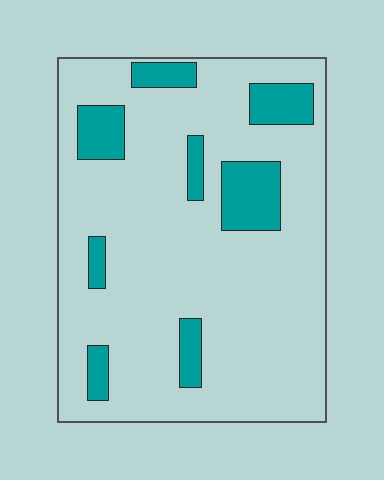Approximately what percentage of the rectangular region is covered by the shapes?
Approximately 15%.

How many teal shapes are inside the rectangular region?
8.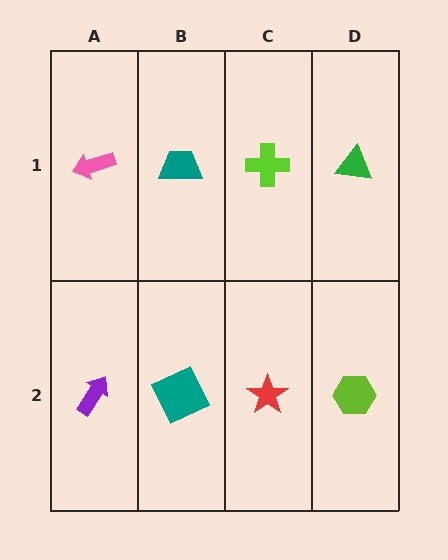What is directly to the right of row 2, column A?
A teal square.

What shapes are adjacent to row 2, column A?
A pink arrow (row 1, column A), a teal square (row 2, column B).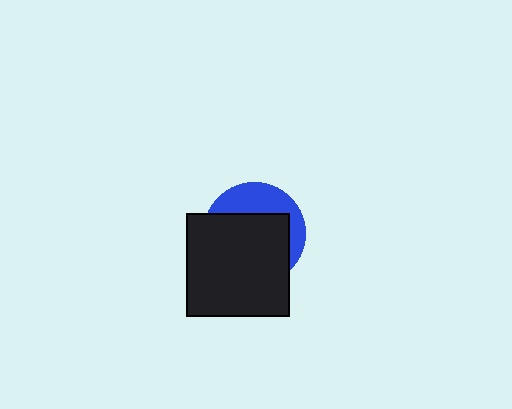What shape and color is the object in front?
The object in front is a black square.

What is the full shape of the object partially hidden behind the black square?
The partially hidden object is a blue circle.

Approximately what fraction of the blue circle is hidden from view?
Roughly 65% of the blue circle is hidden behind the black square.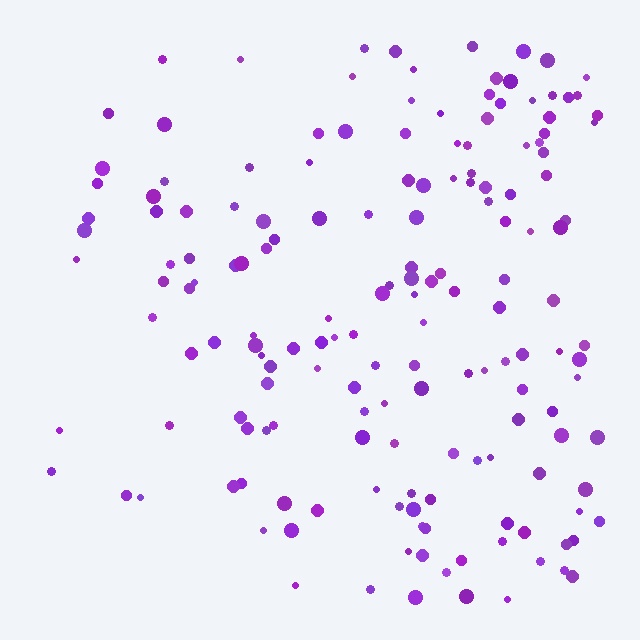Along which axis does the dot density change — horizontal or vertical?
Horizontal.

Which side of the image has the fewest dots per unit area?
The left.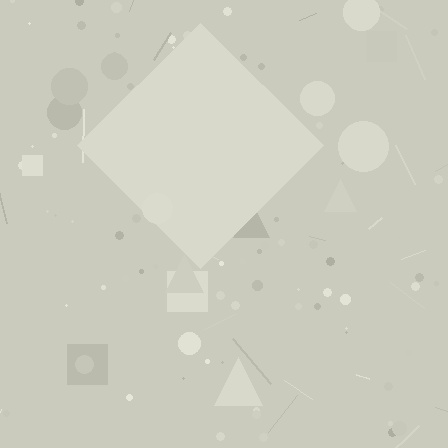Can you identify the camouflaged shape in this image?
The camouflaged shape is a diamond.